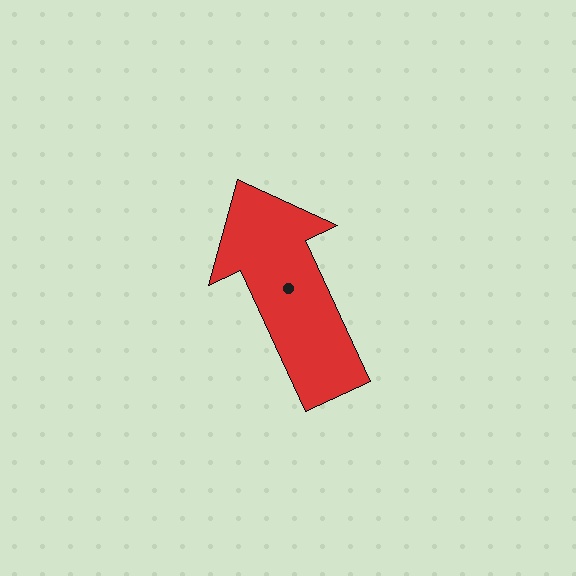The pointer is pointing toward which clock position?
Roughly 11 o'clock.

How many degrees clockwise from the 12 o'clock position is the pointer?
Approximately 335 degrees.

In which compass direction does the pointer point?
Northwest.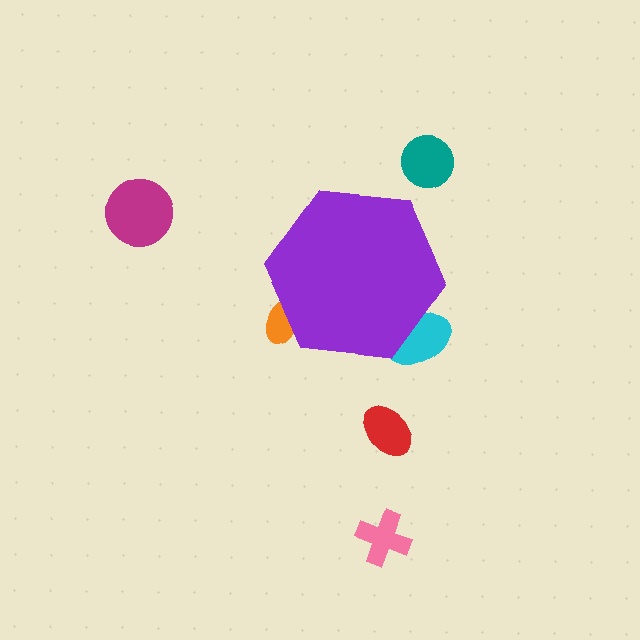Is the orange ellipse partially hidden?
Yes, the orange ellipse is partially hidden behind the purple hexagon.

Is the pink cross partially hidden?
No, the pink cross is fully visible.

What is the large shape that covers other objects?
A purple hexagon.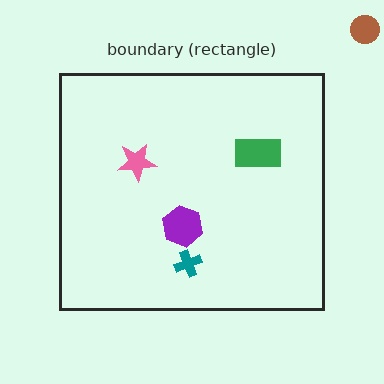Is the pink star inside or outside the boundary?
Inside.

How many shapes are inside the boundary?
4 inside, 1 outside.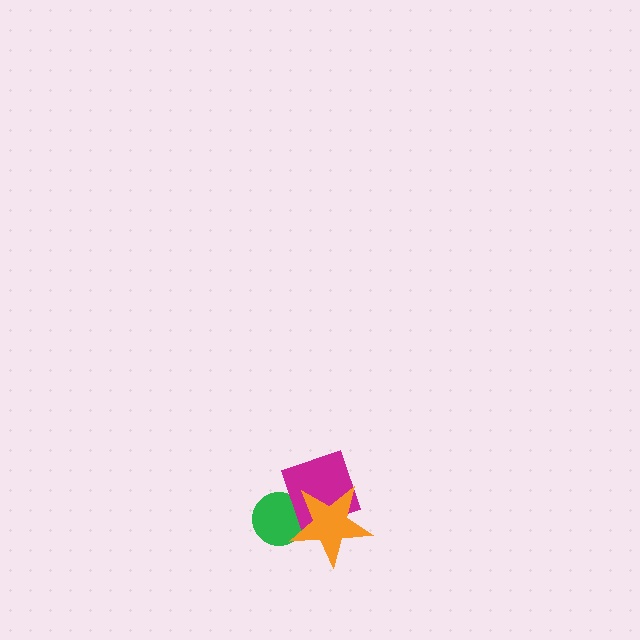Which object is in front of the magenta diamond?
The orange star is in front of the magenta diamond.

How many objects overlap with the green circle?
2 objects overlap with the green circle.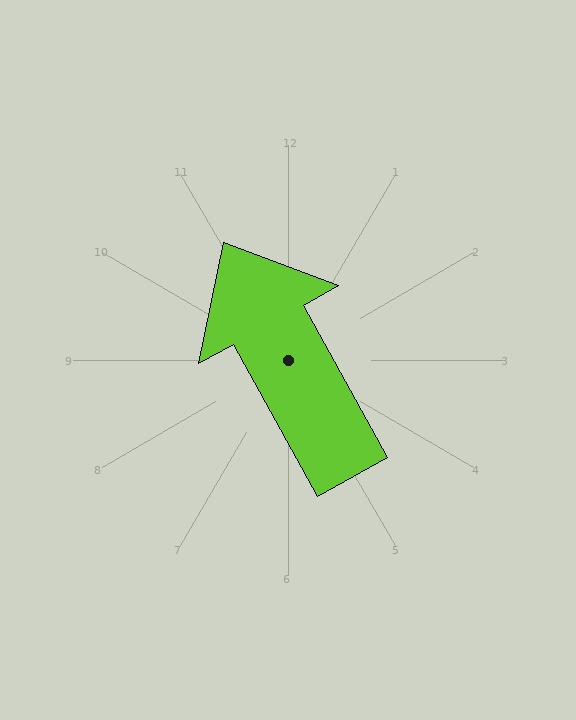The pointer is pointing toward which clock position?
Roughly 11 o'clock.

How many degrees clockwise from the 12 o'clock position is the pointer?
Approximately 331 degrees.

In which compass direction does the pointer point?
Northwest.